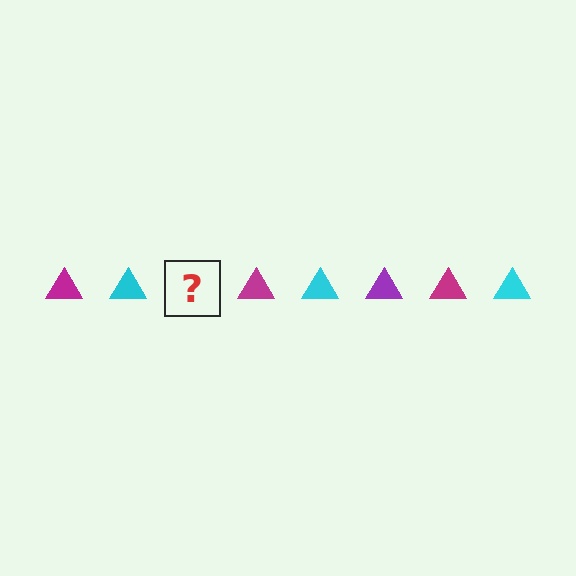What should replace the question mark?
The question mark should be replaced with a purple triangle.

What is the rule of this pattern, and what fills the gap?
The rule is that the pattern cycles through magenta, cyan, purple triangles. The gap should be filled with a purple triangle.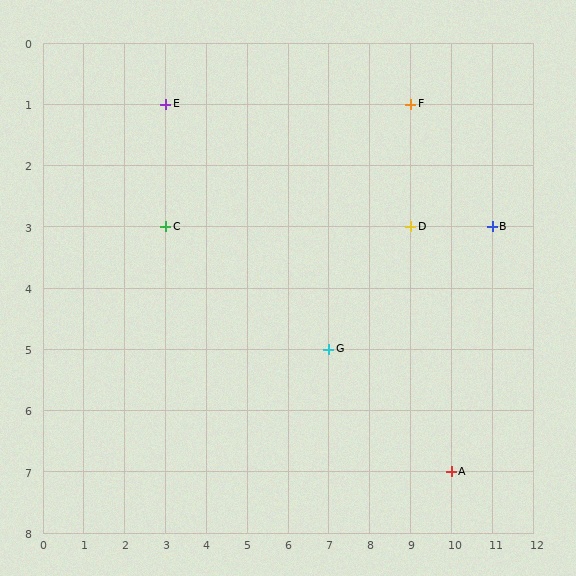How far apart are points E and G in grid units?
Points E and G are 4 columns and 4 rows apart (about 5.7 grid units diagonally).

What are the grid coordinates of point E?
Point E is at grid coordinates (3, 1).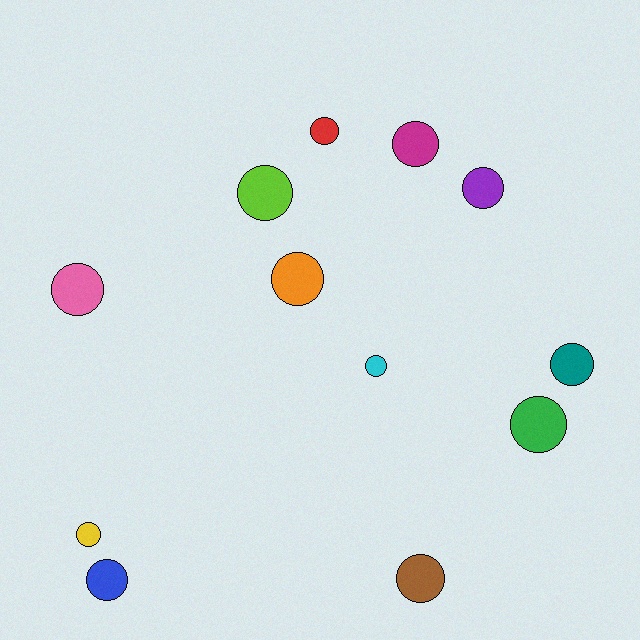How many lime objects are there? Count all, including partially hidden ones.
There is 1 lime object.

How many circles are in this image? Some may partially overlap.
There are 12 circles.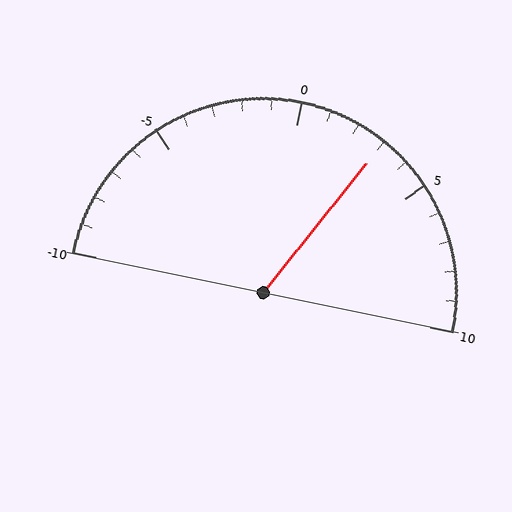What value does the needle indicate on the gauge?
The needle indicates approximately 3.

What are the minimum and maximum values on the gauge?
The gauge ranges from -10 to 10.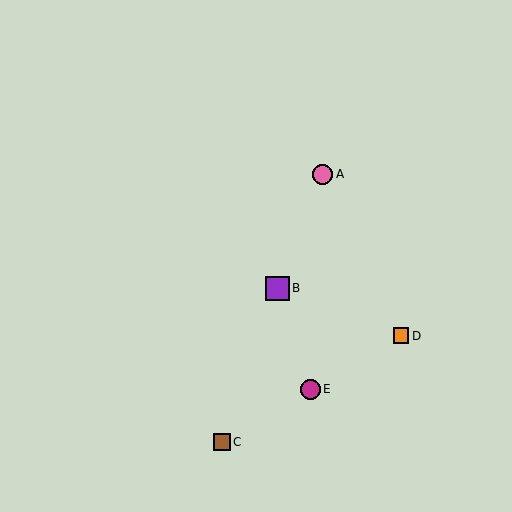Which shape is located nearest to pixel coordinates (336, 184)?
The pink circle (labeled A) at (323, 174) is nearest to that location.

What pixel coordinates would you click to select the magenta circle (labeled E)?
Click at (310, 389) to select the magenta circle E.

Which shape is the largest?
The purple square (labeled B) is the largest.